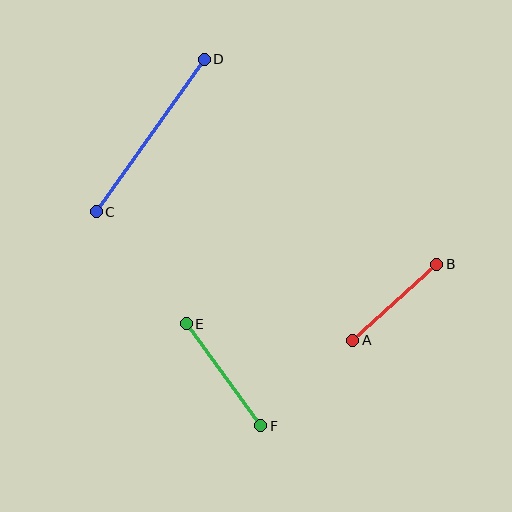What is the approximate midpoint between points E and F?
The midpoint is at approximately (223, 375) pixels.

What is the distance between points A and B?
The distance is approximately 113 pixels.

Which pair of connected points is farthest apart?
Points C and D are farthest apart.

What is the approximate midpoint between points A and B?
The midpoint is at approximately (395, 302) pixels.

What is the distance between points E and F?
The distance is approximately 126 pixels.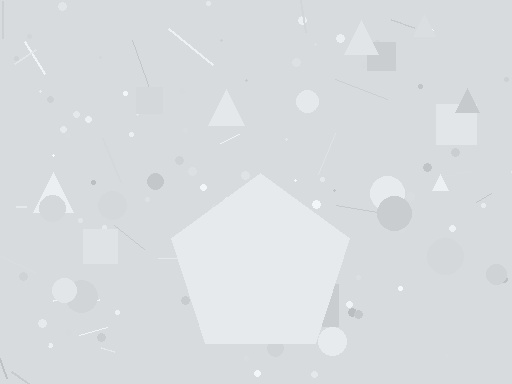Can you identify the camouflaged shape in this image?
The camouflaged shape is a pentagon.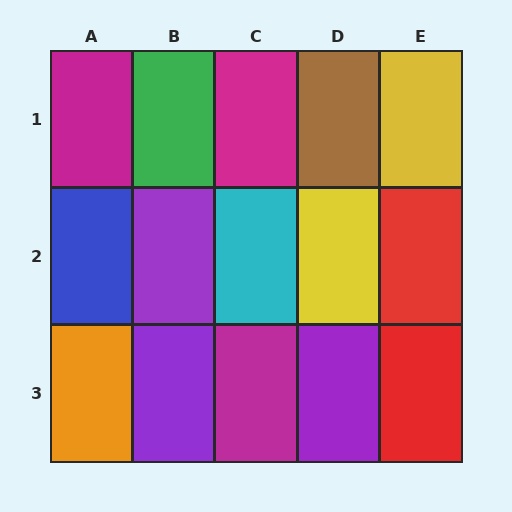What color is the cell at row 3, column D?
Purple.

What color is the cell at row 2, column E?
Red.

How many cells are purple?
3 cells are purple.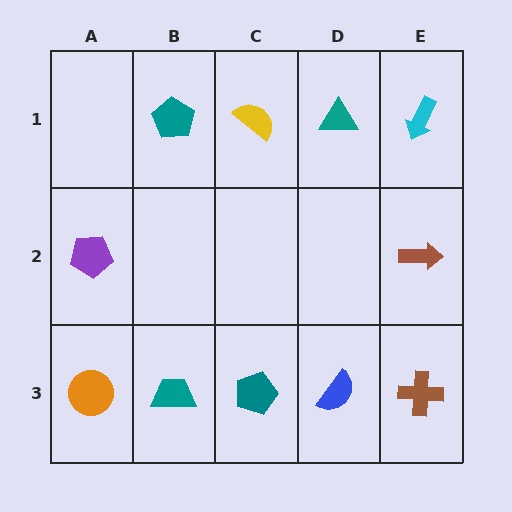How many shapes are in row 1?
4 shapes.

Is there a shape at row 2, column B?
No, that cell is empty.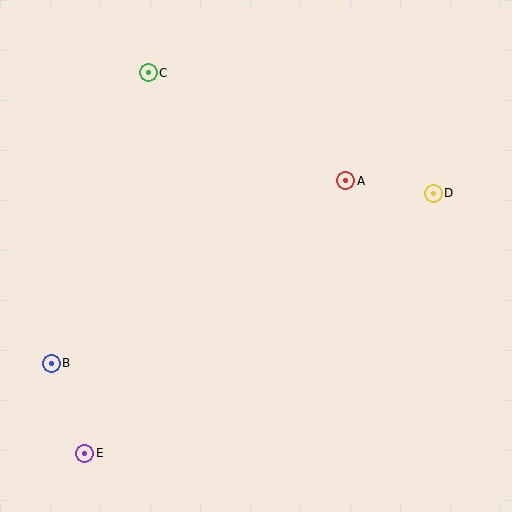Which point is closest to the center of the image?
Point A at (346, 181) is closest to the center.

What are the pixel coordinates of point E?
Point E is at (85, 453).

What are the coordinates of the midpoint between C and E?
The midpoint between C and E is at (116, 263).